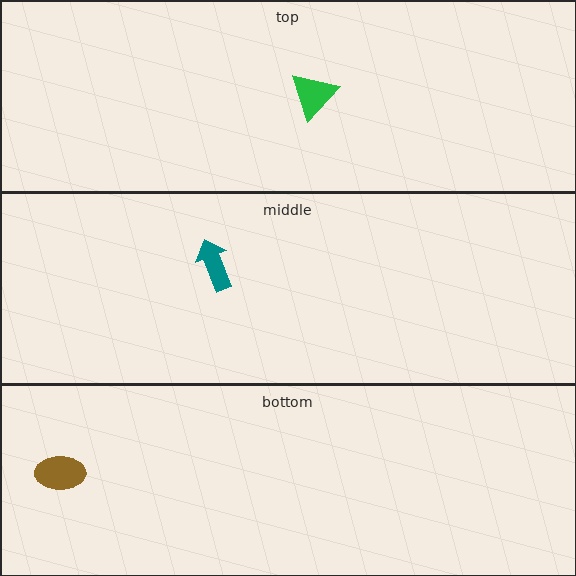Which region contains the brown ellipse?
The bottom region.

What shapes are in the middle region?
The teal arrow.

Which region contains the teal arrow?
The middle region.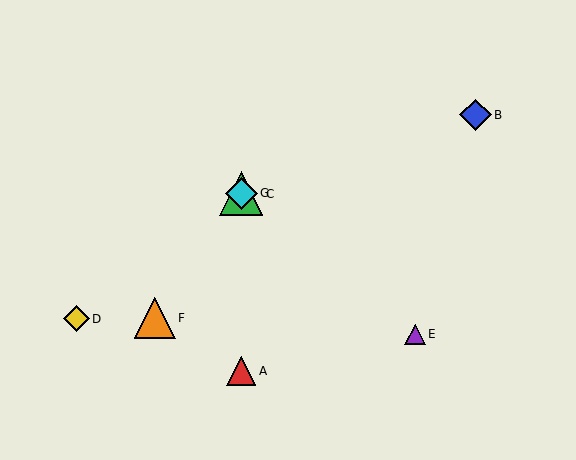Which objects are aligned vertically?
Objects A, C, G are aligned vertically.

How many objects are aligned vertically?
3 objects (A, C, G) are aligned vertically.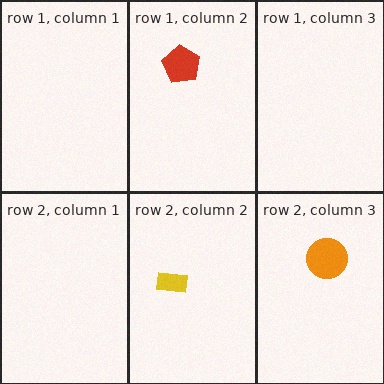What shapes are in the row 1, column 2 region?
The red pentagon.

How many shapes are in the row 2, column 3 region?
1.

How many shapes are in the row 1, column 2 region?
1.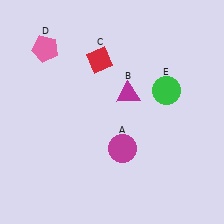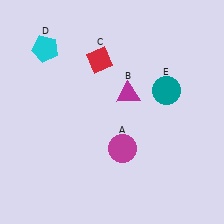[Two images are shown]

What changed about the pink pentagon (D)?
In Image 1, D is pink. In Image 2, it changed to cyan.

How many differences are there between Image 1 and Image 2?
There are 2 differences between the two images.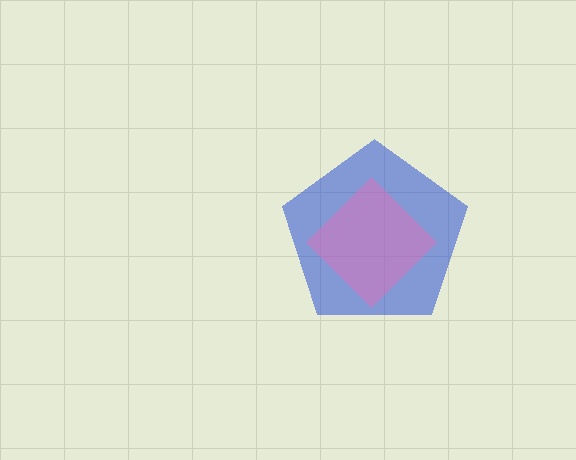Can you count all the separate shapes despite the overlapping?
Yes, there are 2 separate shapes.